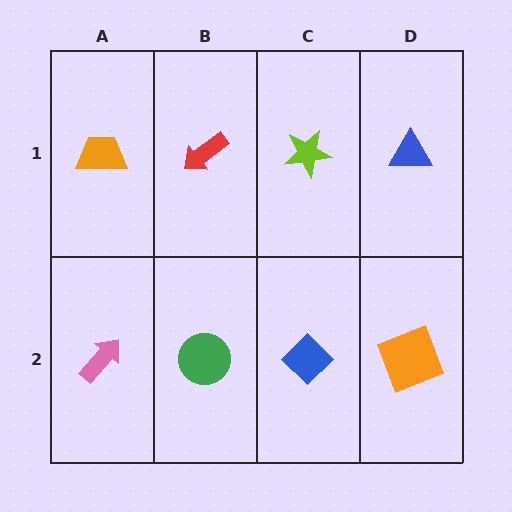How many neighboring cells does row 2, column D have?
2.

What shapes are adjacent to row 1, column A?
A pink arrow (row 2, column A), a red arrow (row 1, column B).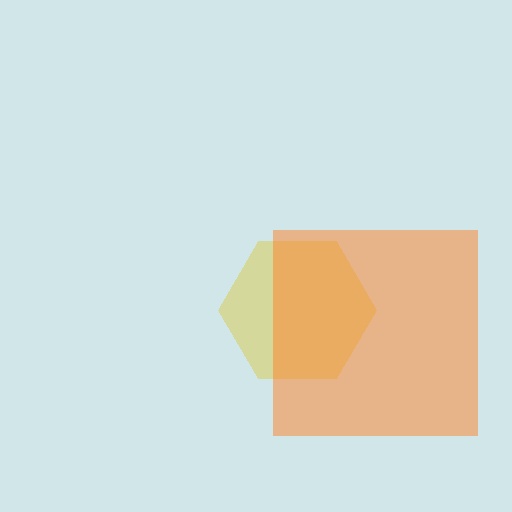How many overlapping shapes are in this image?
There are 2 overlapping shapes in the image.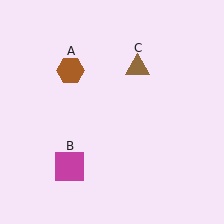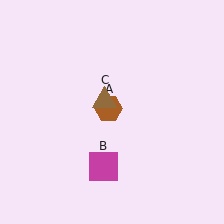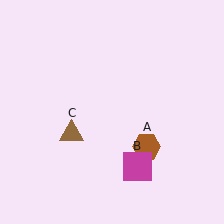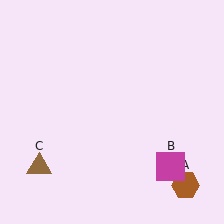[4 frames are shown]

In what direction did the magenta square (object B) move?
The magenta square (object B) moved right.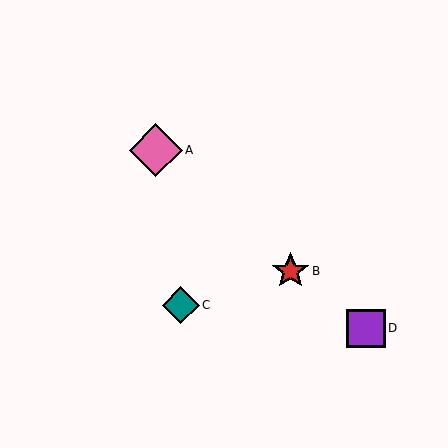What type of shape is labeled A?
Shape A is a pink diamond.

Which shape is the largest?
The pink diamond (labeled A) is the largest.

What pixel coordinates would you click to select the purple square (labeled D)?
Click at (366, 328) to select the purple square D.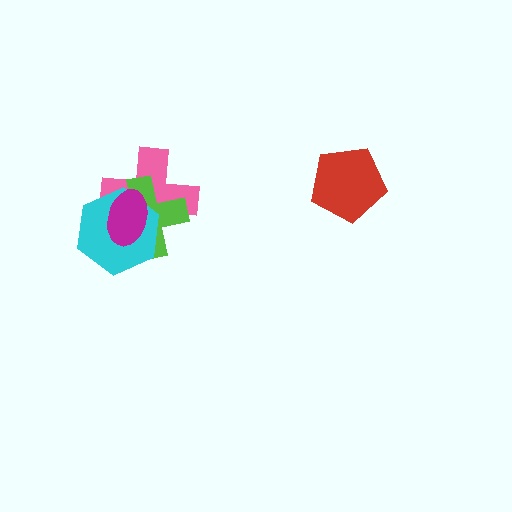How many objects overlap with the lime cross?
3 objects overlap with the lime cross.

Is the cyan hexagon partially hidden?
Yes, it is partially covered by another shape.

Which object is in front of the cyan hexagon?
The magenta ellipse is in front of the cyan hexagon.